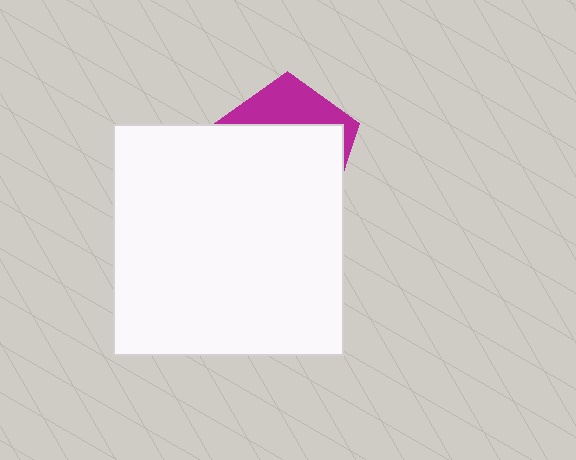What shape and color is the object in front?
The object in front is a white square.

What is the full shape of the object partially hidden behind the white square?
The partially hidden object is a magenta pentagon.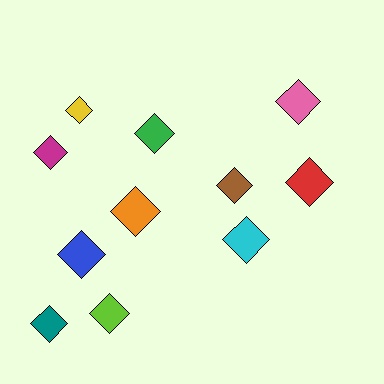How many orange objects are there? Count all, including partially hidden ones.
There is 1 orange object.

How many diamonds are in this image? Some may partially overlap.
There are 11 diamonds.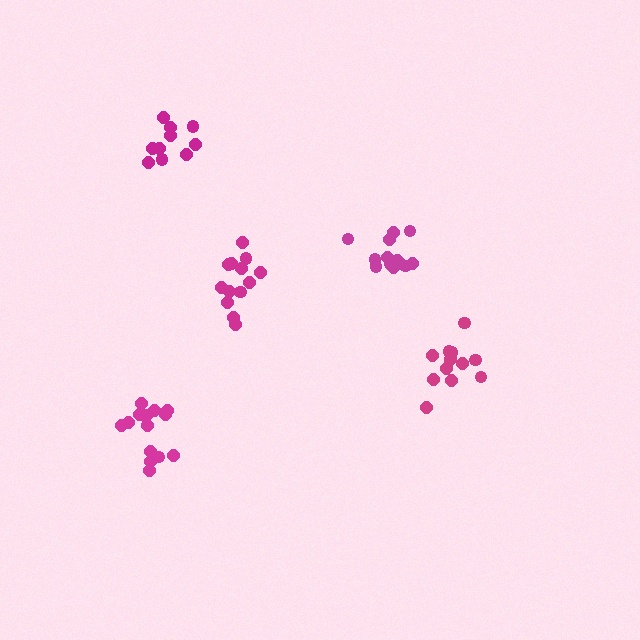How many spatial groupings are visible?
There are 5 spatial groupings.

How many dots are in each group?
Group 1: 15 dots, Group 2: 13 dots, Group 3: 13 dots, Group 4: 10 dots, Group 5: 13 dots (64 total).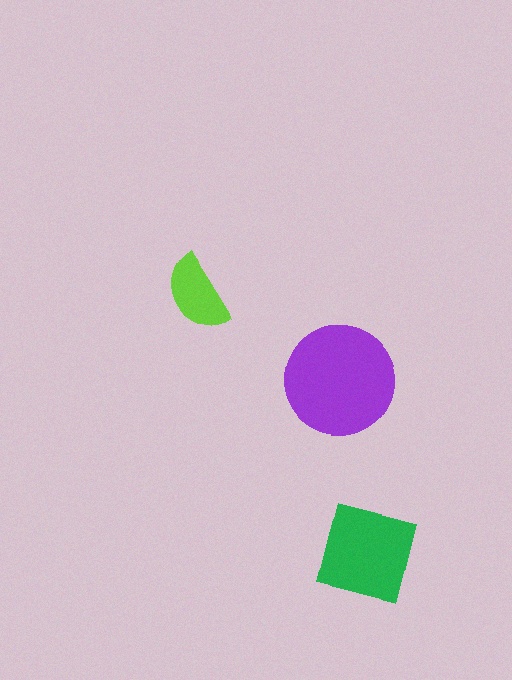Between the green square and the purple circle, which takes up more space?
The purple circle.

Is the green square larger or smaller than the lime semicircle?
Larger.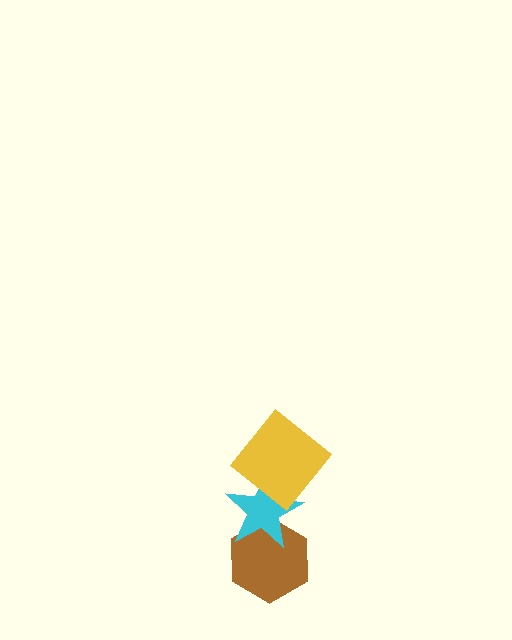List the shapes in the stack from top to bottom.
From top to bottom: the yellow diamond, the cyan star, the brown hexagon.